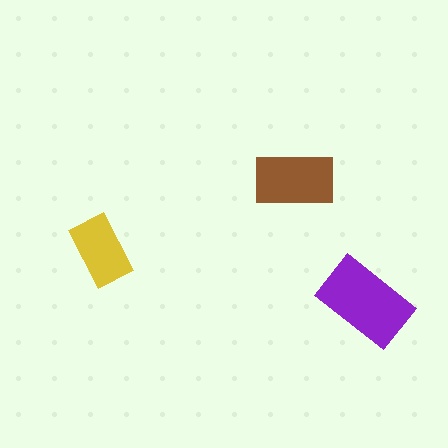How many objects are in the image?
There are 3 objects in the image.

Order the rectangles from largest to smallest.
the purple one, the brown one, the yellow one.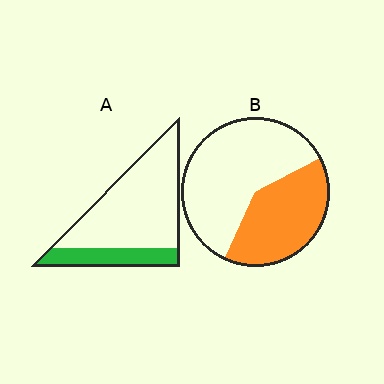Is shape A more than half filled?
No.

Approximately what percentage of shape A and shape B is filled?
A is approximately 25% and B is approximately 40%.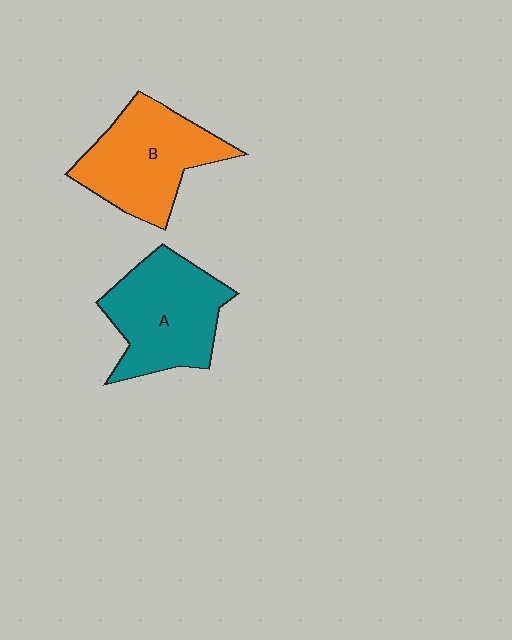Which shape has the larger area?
Shape A (teal).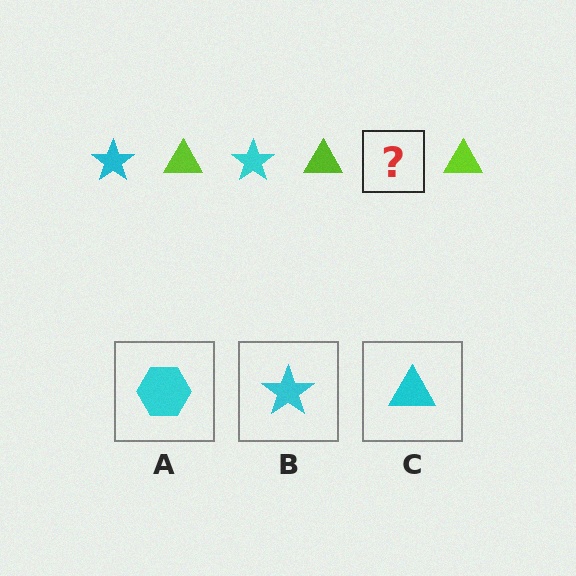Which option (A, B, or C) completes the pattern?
B.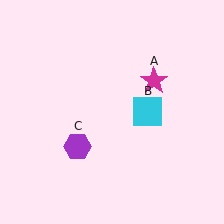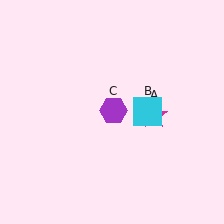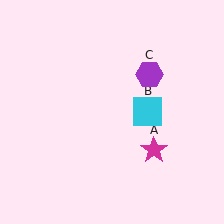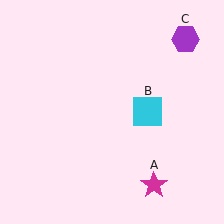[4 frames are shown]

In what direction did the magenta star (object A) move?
The magenta star (object A) moved down.